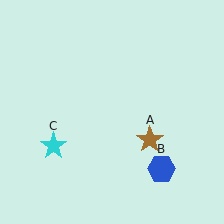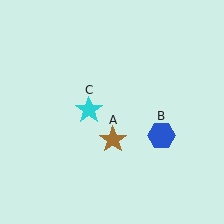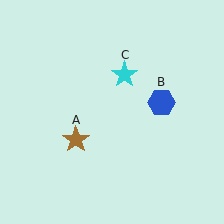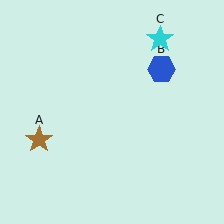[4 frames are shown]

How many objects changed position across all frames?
3 objects changed position: brown star (object A), blue hexagon (object B), cyan star (object C).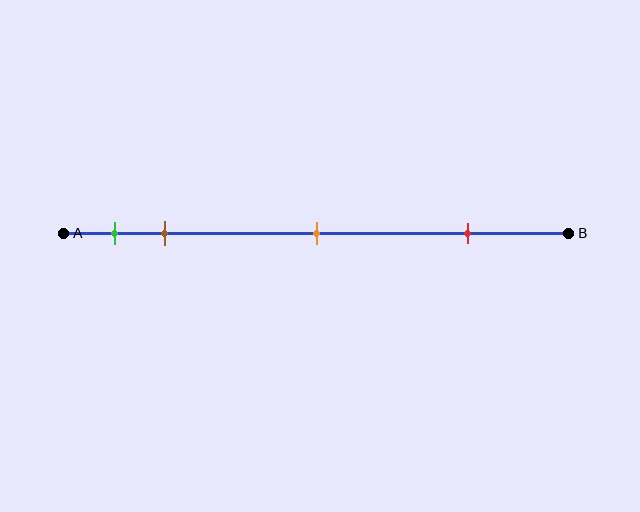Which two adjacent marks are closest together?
The green and brown marks are the closest adjacent pair.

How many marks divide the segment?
There are 4 marks dividing the segment.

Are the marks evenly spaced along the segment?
No, the marks are not evenly spaced.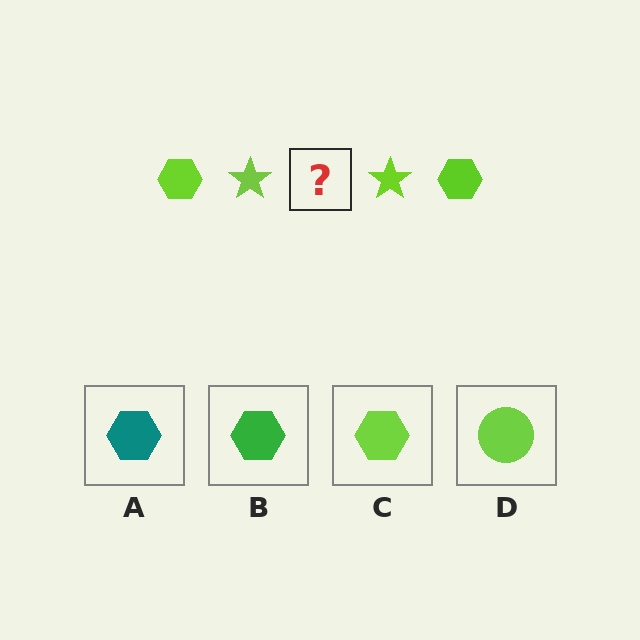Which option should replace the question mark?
Option C.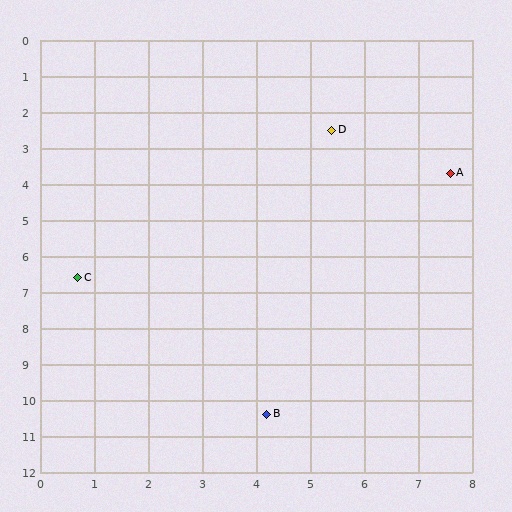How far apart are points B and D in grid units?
Points B and D are about 8.0 grid units apart.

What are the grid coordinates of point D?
Point D is at approximately (5.4, 2.5).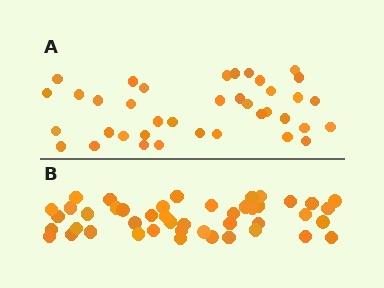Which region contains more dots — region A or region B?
Region B (the bottom region) has more dots.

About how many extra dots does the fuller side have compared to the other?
Region B has roughly 8 or so more dots than region A.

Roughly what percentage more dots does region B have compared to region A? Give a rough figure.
About 20% more.